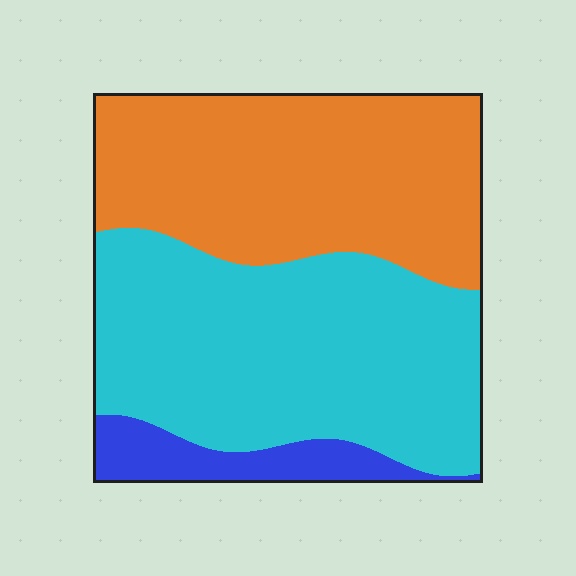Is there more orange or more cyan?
Cyan.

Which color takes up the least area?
Blue, at roughly 10%.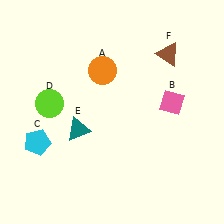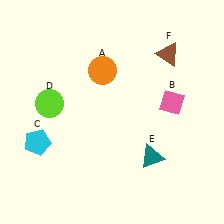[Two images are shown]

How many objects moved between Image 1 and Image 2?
1 object moved between the two images.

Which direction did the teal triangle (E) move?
The teal triangle (E) moved right.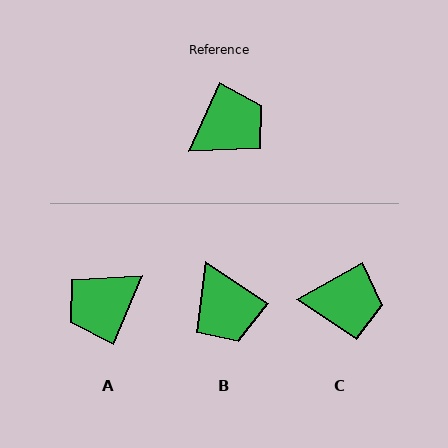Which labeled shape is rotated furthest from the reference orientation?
A, about 179 degrees away.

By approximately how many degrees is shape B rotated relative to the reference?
Approximately 100 degrees clockwise.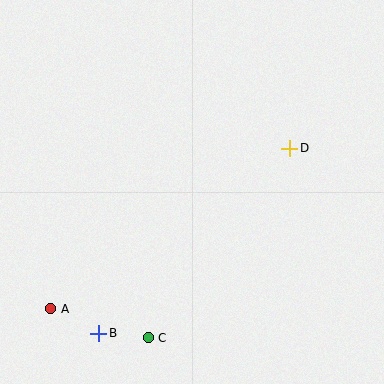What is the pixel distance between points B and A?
The distance between B and A is 54 pixels.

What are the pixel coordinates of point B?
Point B is at (99, 333).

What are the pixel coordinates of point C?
Point C is at (148, 338).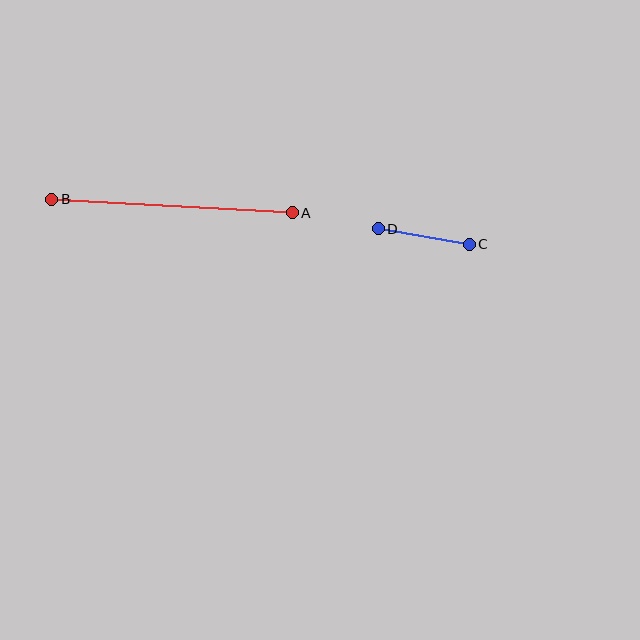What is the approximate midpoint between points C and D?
The midpoint is at approximately (424, 237) pixels.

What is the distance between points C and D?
The distance is approximately 92 pixels.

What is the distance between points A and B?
The distance is approximately 241 pixels.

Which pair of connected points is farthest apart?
Points A and B are farthest apart.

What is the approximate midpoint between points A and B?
The midpoint is at approximately (172, 206) pixels.